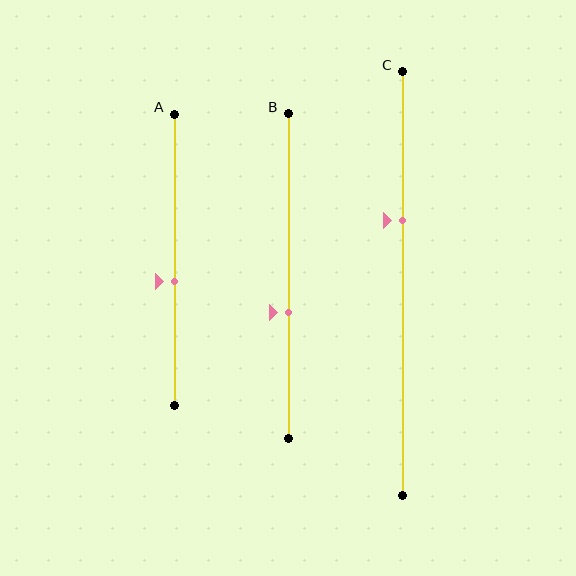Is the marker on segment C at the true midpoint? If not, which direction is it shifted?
No, the marker on segment C is shifted upward by about 15% of the segment length.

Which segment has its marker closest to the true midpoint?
Segment A has its marker closest to the true midpoint.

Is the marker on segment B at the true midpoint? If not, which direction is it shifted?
No, the marker on segment B is shifted downward by about 11% of the segment length.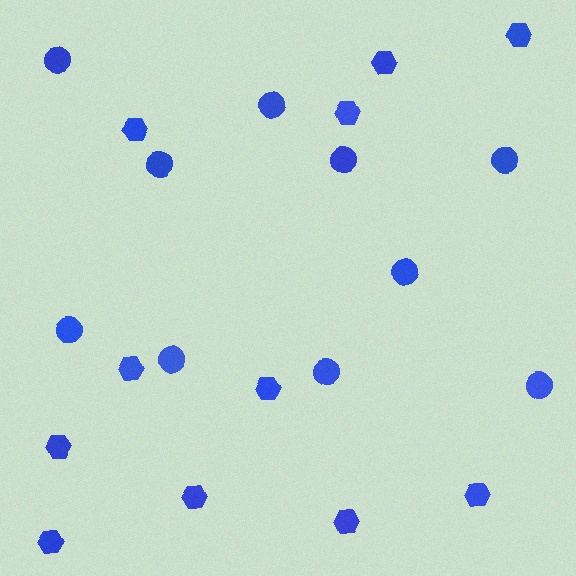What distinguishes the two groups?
There are 2 groups: one group of hexagons (11) and one group of circles (10).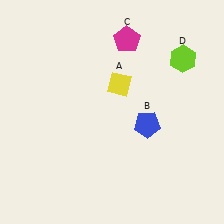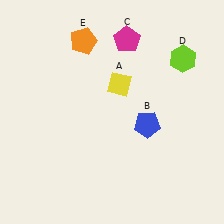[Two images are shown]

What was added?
An orange pentagon (E) was added in Image 2.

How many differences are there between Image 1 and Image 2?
There is 1 difference between the two images.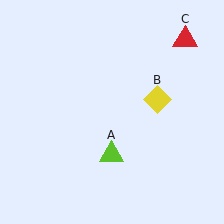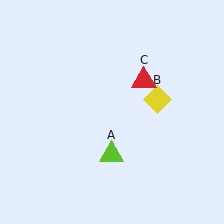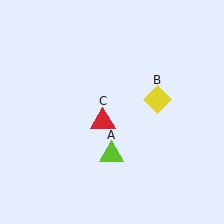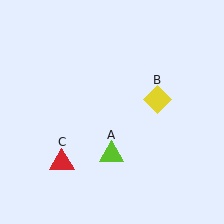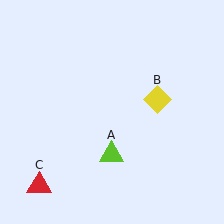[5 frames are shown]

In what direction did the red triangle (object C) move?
The red triangle (object C) moved down and to the left.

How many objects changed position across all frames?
1 object changed position: red triangle (object C).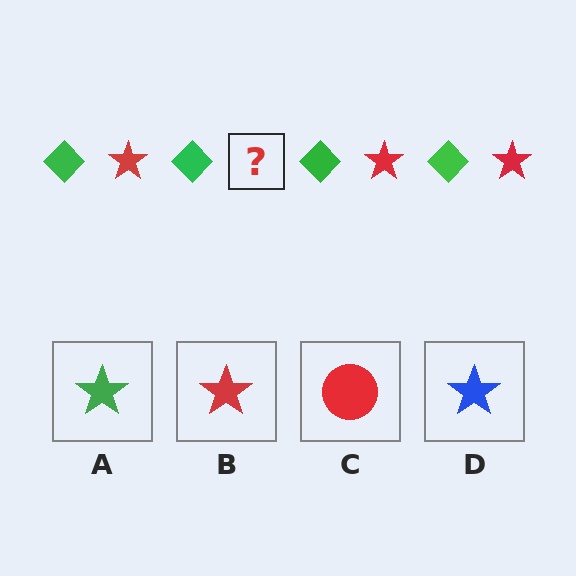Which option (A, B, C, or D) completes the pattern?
B.